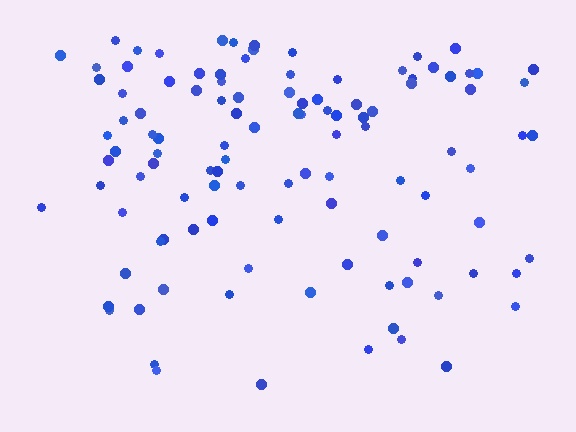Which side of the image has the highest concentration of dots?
The top.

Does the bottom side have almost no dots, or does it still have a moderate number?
Still a moderate number, just noticeably fewer than the top.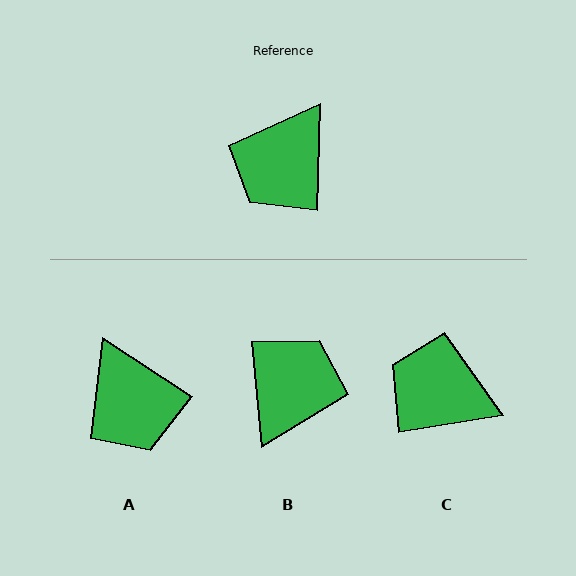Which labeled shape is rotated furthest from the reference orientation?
B, about 173 degrees away.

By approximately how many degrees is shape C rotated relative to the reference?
Approximately 79 degrees clockwise.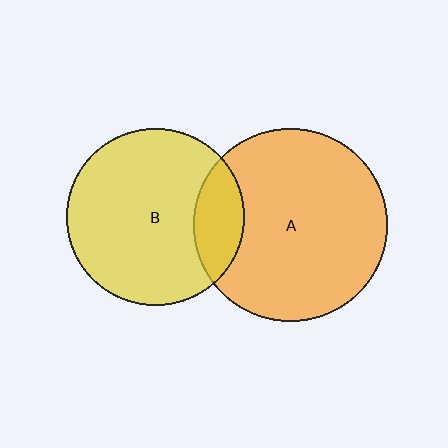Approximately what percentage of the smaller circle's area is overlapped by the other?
Approximately 20%.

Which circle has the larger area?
Circle A (orange).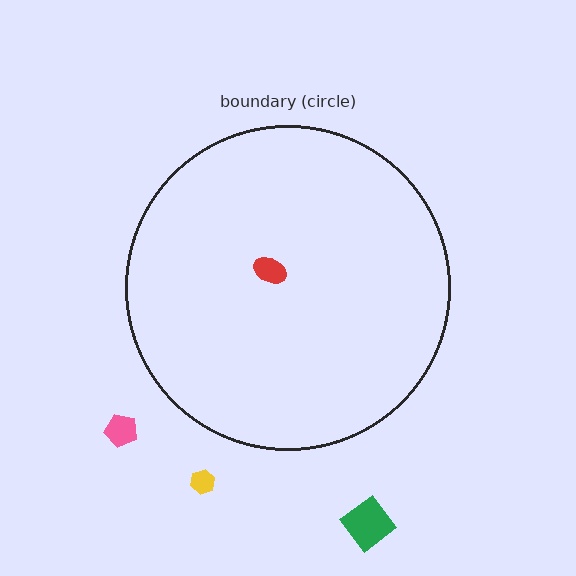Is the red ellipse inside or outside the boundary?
Inside.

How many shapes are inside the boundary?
1 inside, 3 outside.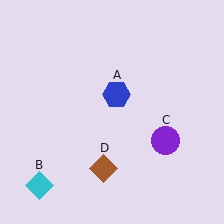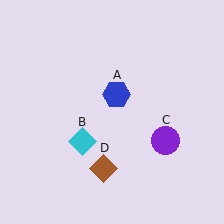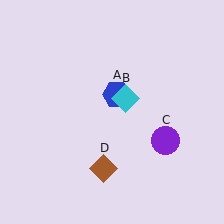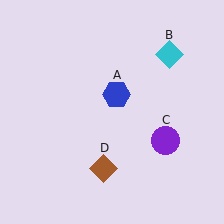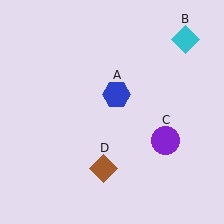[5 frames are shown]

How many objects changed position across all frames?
1 object changed position: cyan diamond (object B).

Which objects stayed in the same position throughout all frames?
Blue hexagon (object A) and purple circle (object C) and brown diamond (object D) remained stationary.